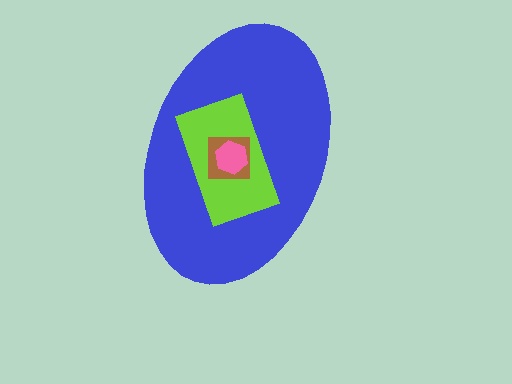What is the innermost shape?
The pink hexagon.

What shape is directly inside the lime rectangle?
The brown square.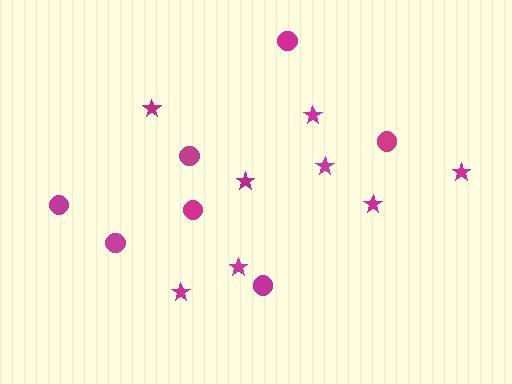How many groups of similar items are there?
There are 2 groups: one group of circles (7) and one group of stars (8).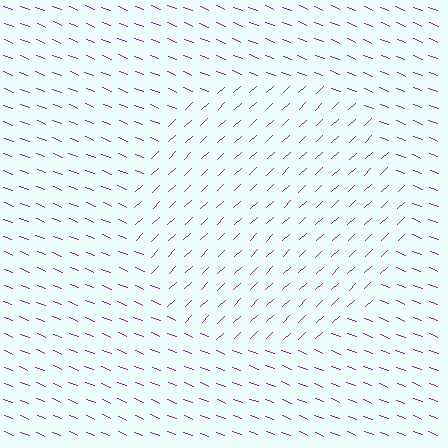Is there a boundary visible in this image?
Yes, there is a texture boundary formed by a change in line orientation.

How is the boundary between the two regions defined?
The boundary is defined purely by a change in line orientation (approximately 65 degrees difference). All lines are the same color and thickness.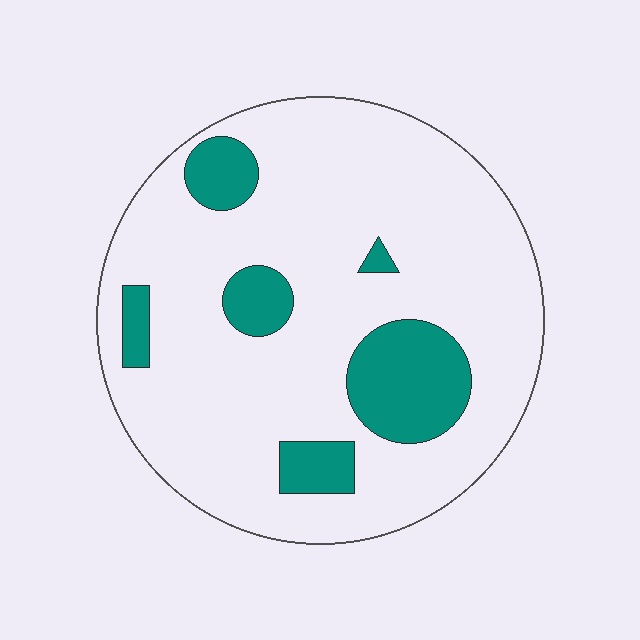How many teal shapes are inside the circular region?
6.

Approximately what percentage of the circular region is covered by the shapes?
Approximately 20%.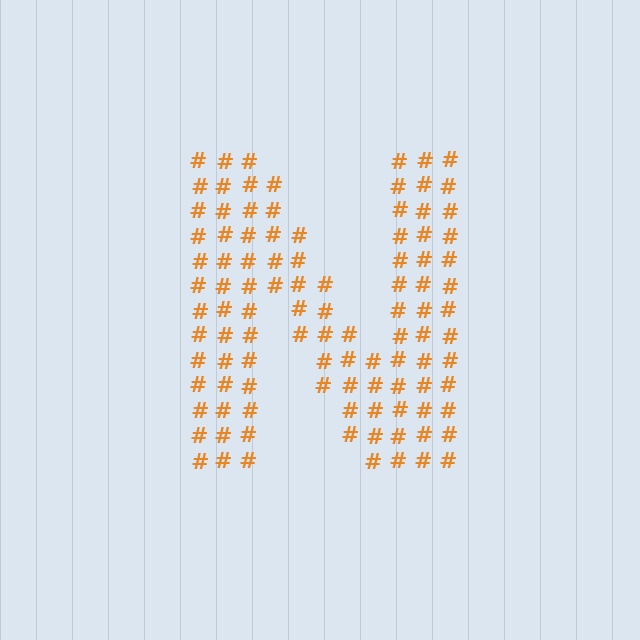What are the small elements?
The small elements are hash symbols.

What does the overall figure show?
The overall figure shows the letter N.